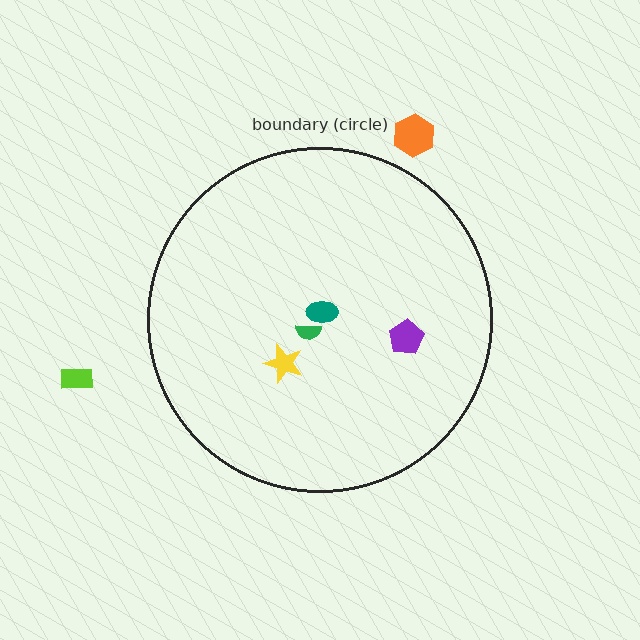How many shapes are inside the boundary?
4 inside, 2 outside.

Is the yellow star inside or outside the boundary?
Inside.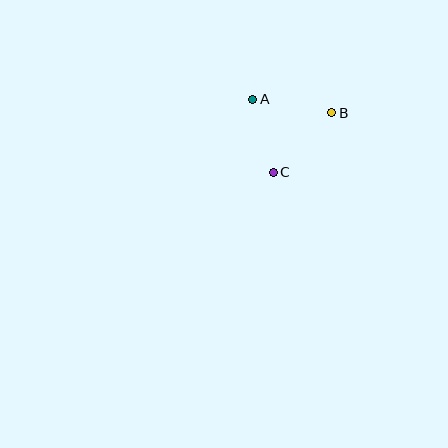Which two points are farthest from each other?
Points B and C are farthest from each other.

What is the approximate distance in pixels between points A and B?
The distance between A and B is approximately 80 pixels.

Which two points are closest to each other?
Points A and C are closest to each other.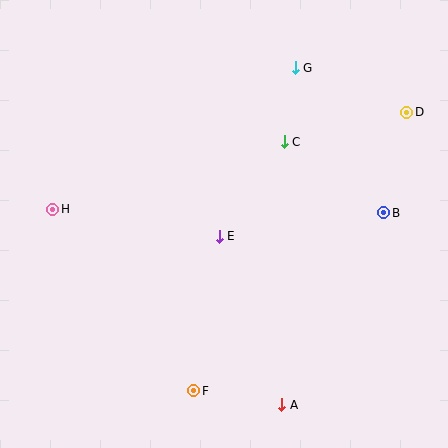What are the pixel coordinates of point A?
Point A is at (282, 405).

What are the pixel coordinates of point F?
Point F is at (194, 391).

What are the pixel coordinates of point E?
Point E is at (219, 236).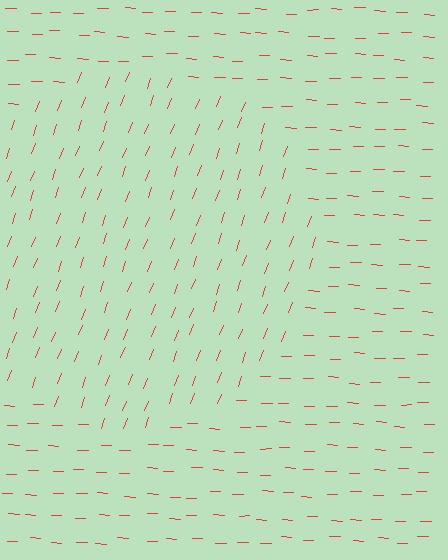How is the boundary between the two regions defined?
The boundary is defined purely by a change in line orientation (approximately 71 degrees difference). All lines are the same color and thickness.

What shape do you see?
I see a circle.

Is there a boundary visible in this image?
Yes, there is a texture boundary formed by a change in line orientation.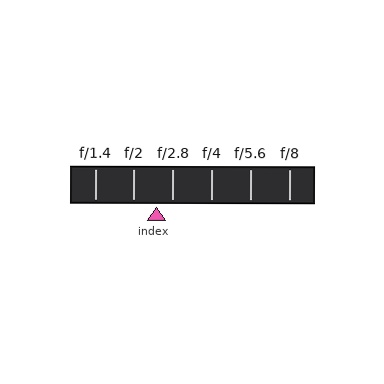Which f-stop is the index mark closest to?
The index mark is closest to f/2.8.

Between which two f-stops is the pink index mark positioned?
The index mark is between f/2 and f/2.8.